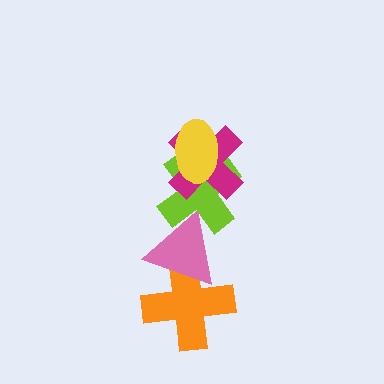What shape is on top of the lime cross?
The magenta cross is on top of the lime cross.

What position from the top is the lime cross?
The lime cross is 3rd from the top.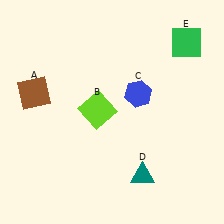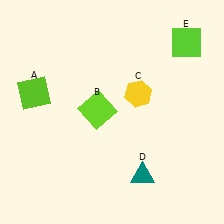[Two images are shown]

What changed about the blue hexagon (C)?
In Image 1, C is blue. In Image 2, it changed to yellow.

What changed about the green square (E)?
In Image 1, E is green. In Image 2, it changed to lime.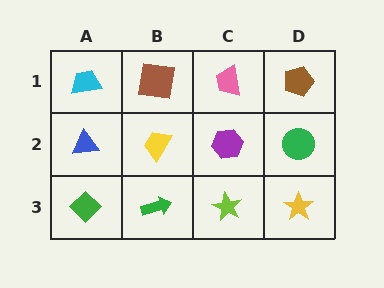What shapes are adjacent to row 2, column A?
A cyan trapezoid (row 1, column A), a green diamond (row 3, column A), a yellow trapezoid (row 2, column B).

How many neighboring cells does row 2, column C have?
4.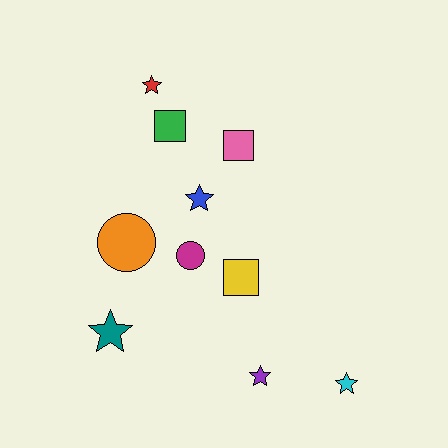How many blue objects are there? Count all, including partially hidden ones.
There is 1 blue object.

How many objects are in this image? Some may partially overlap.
There are 10 objects.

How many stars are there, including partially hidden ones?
There are 5 stars.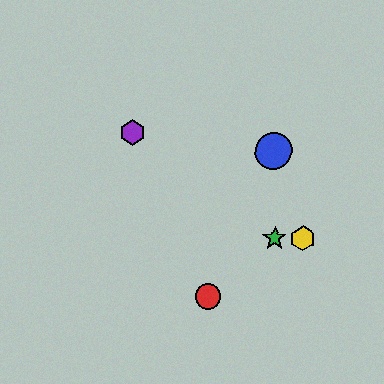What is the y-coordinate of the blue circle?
The blue circle is at y≈151.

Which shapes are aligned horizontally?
The green star, the yellow hexagon are aligned horizontally.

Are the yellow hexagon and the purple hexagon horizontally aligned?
No, the yellow hexagon is at y≈239 and the purple hexagon is at y≈133.